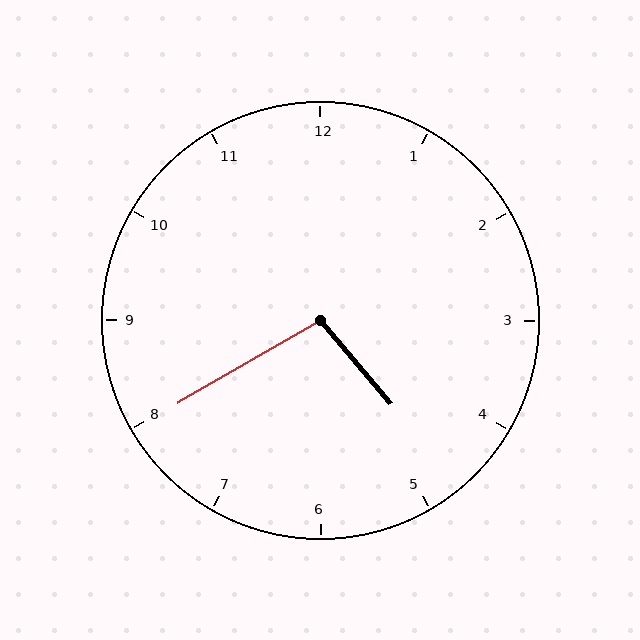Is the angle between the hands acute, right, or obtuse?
It is obtuse.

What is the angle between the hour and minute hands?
Approximately 100 degrees.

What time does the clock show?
4:40.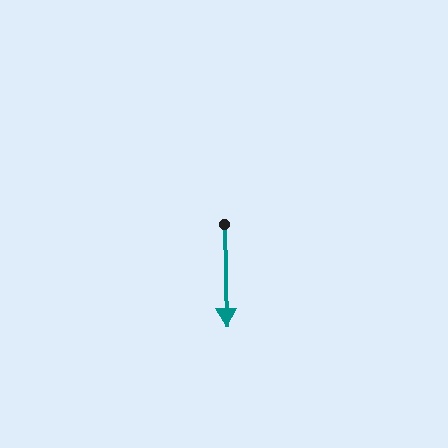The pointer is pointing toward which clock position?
Roughly 6 o'clock.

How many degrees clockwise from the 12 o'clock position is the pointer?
Approximately 179 degrees.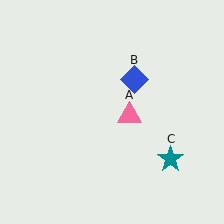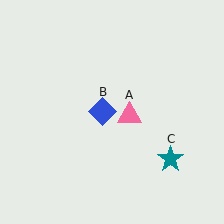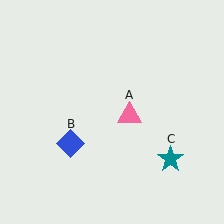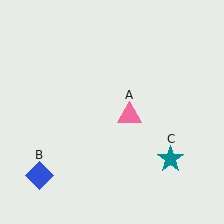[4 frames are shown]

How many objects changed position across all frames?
1 object changed position: blue diamond (object B).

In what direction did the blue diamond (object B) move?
The blue diamond (object B) moved down and to the left.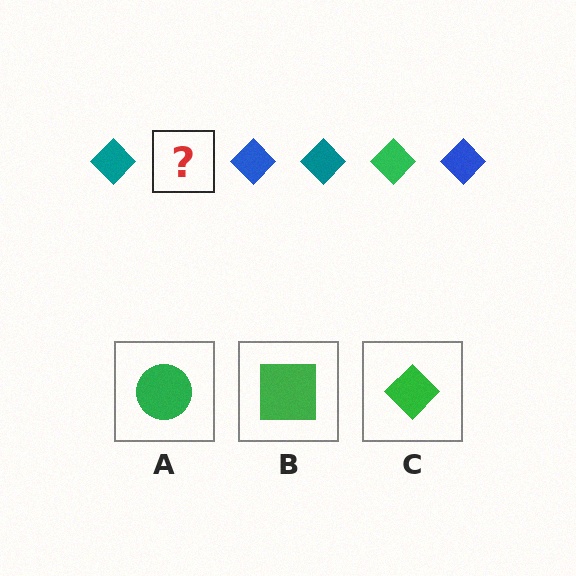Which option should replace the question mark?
Option C.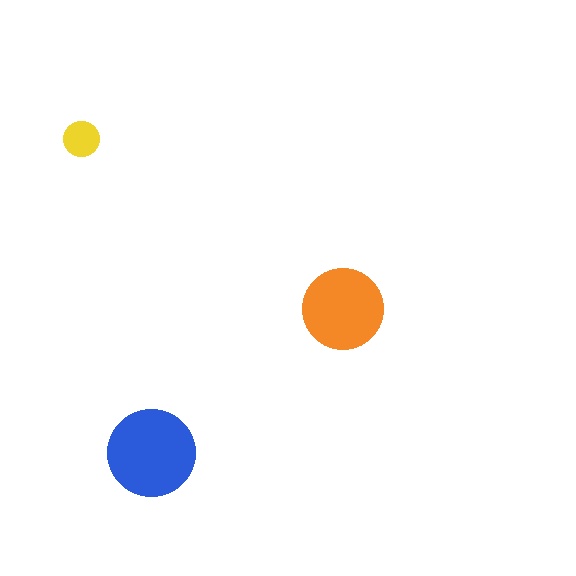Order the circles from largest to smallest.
the blue one, the orange one, the yellow one.